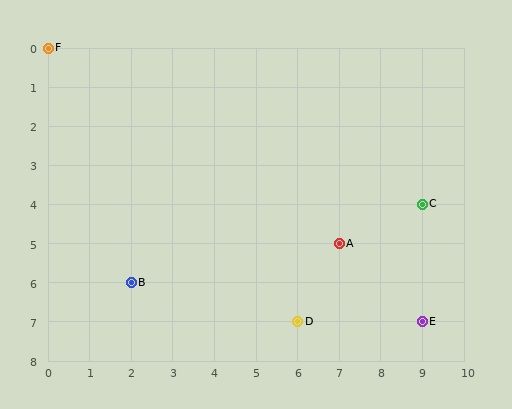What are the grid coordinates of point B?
Point B is at grid coordinates (2, 6).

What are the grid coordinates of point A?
Point A is at grid coordinates (7, 5).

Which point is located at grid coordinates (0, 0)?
Point F is at (0, 0).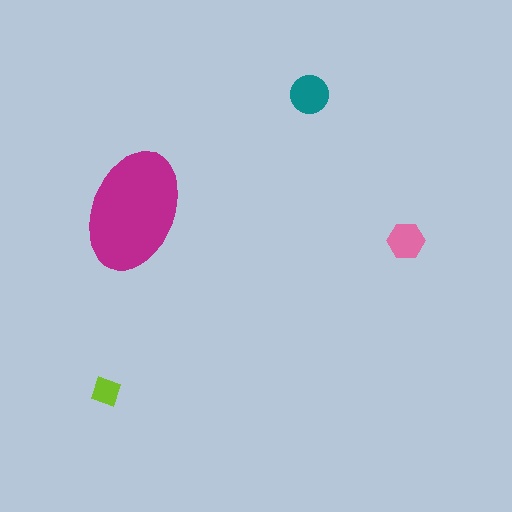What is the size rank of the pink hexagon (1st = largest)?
3rd.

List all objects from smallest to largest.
The lime diamond, the pink hexagon, the teal circle, the magenta ellipse.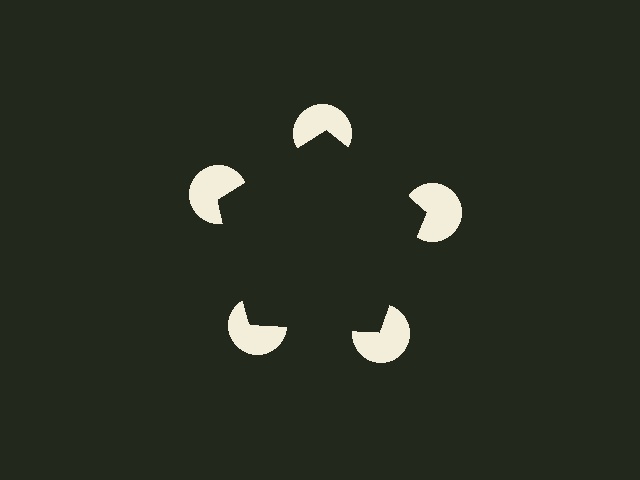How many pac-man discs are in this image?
There are 5 — one at each vertex of the illusory pentagon.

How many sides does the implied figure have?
5 sides.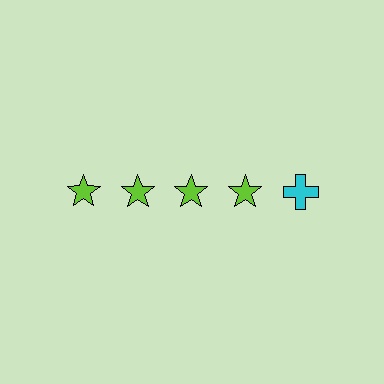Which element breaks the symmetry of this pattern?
The cyan cross in the top row, rightmost column breaks the symmetry. All other shapes are lime stars.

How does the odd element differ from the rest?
It differs in both color (cyan instead of lime) and shape (cross instead of star).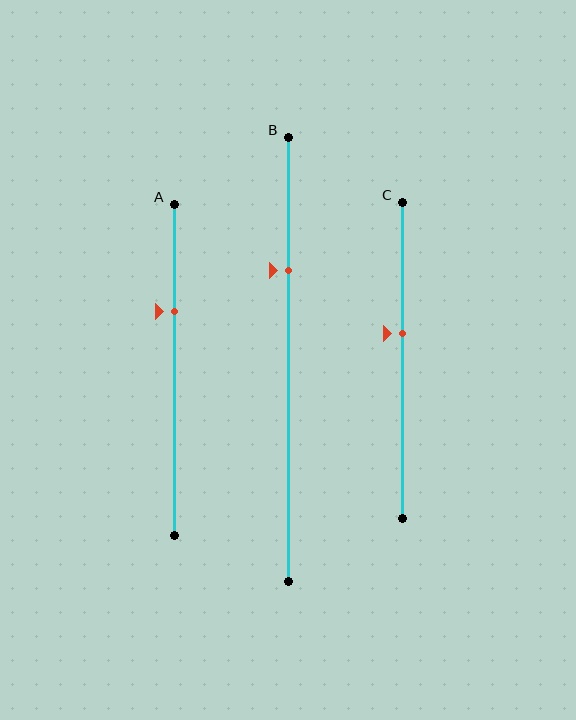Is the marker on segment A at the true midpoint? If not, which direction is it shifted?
No, the marker on segment A is shifted upward by about 18% of the segment length.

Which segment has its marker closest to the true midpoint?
Segment C has its marker closest to the true midpoint.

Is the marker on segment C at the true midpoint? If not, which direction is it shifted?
No, the marker on segment C is shifted upward by about 8% of the segment length.